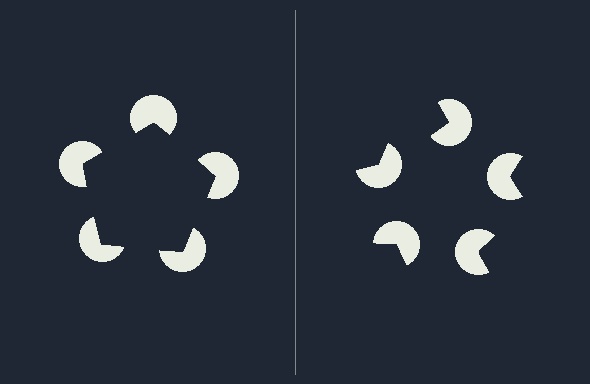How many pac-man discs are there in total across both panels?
10 — 5 on each side.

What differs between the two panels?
The pac-man discs are positioned identically on both sides; only the wedge orientations differ. On the left they align to a pentagon; on the right they are misaligned.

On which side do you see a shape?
An illusory pentagon appears on the left side. On the right side the wedge cuts are rotated, so no coherent shape forms.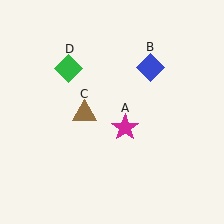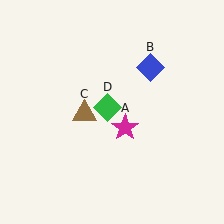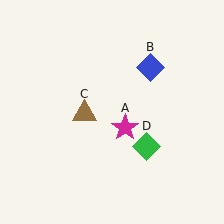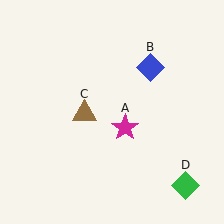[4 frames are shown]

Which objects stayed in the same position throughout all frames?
Magenta star (object A) and blue diamond (object B) and brown triangle (object C) remained stationary.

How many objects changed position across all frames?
1 object changed position: green diamond (object D).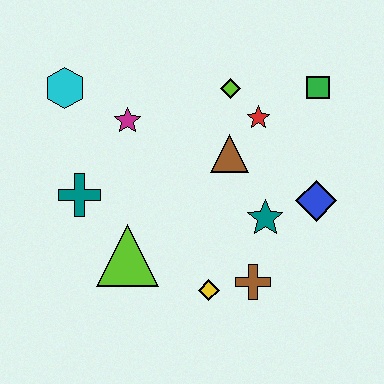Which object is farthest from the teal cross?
The green square is farthest from the teal cross.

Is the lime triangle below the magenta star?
Yes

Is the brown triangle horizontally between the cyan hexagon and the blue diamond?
Yes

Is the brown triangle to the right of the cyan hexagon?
Yes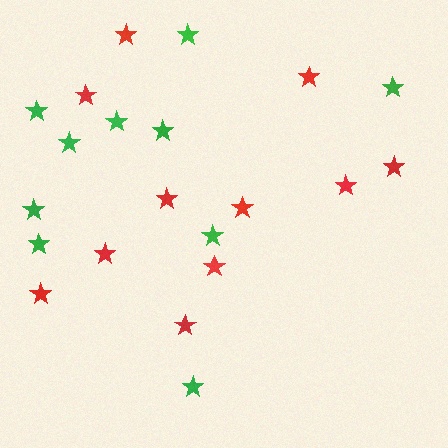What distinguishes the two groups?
There are 2 groups: one group of green stars (10) and one group of red stars (11).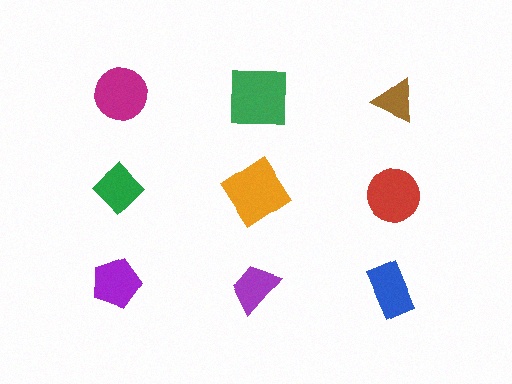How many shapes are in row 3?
3 shapes.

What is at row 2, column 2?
An orange diamond.